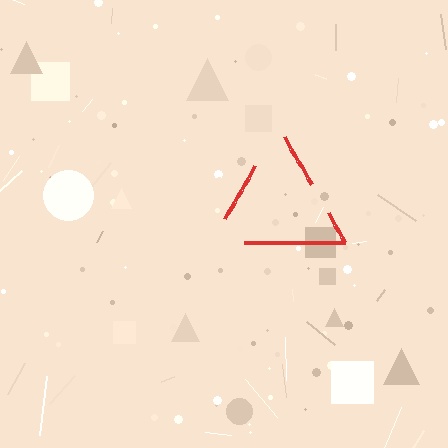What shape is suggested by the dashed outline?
The dashed outline suggests a triangle.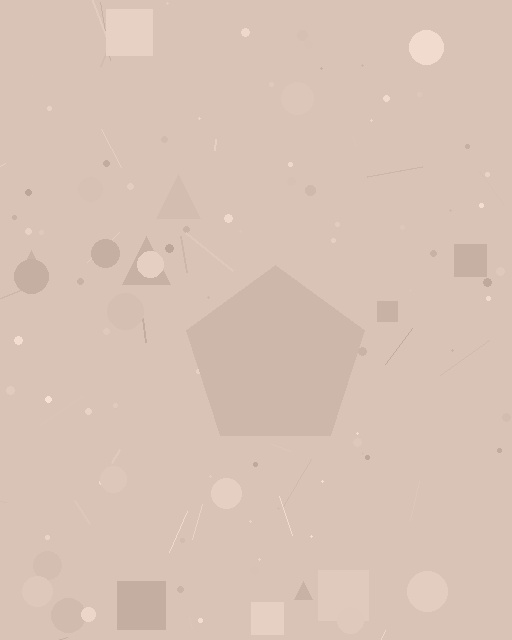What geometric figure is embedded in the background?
A pentagon is embedded in the background.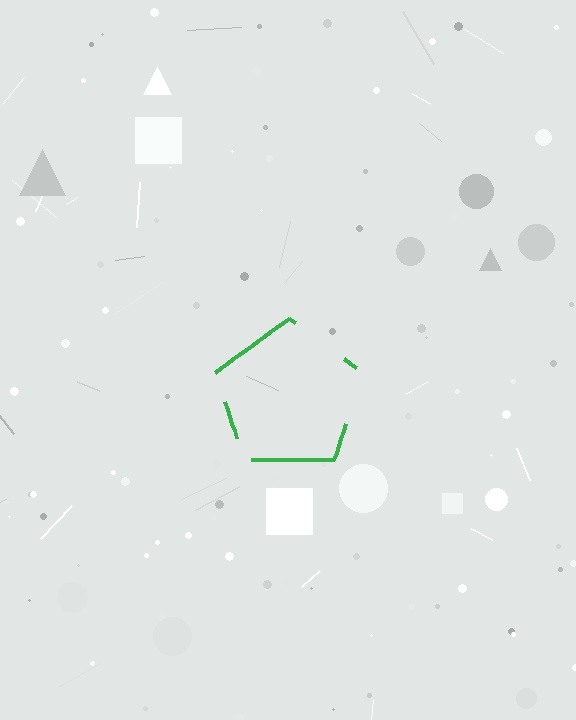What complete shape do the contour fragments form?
The contour fragments form a pentagon.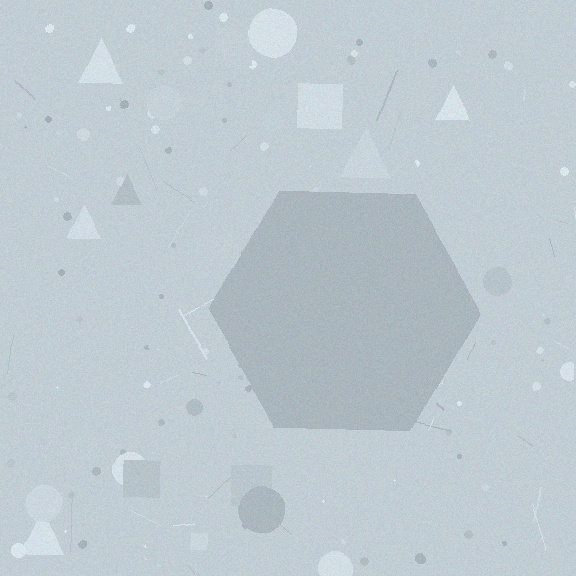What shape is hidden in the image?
A hexagon is hidden in the image.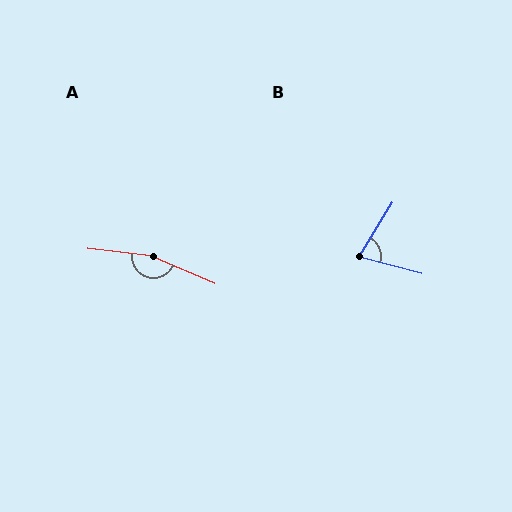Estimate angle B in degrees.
Approximately 73 degrees.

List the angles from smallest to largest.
B (73°), A (164°).